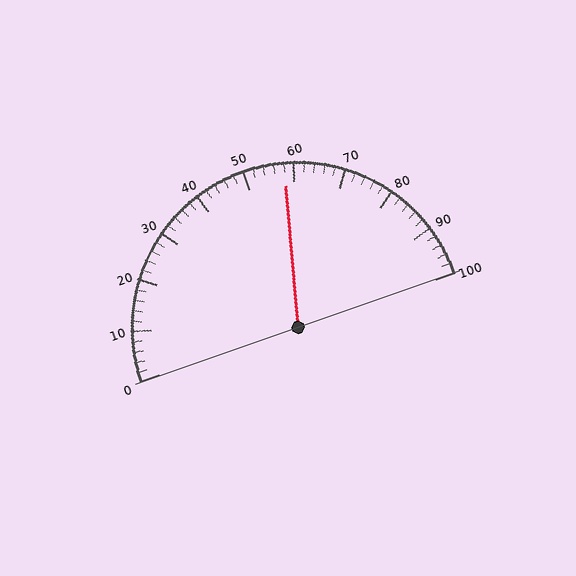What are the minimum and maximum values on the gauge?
The gauge ranges from 0 to 100.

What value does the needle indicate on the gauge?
The needle indicates approximately 58.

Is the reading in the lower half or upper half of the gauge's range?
The reading is in the upper half of the range (0 to 100).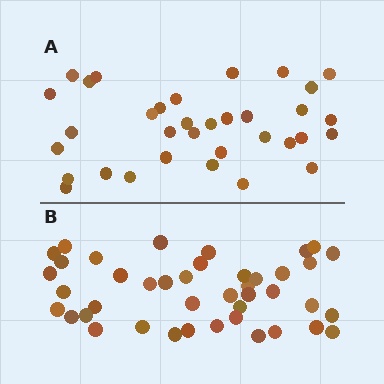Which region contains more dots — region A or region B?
Region B (the bottom region) has more dots.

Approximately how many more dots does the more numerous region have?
Region B has roughly 8 or so more dots than region A.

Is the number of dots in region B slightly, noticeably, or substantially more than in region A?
Region B has only slightly more — the two regions are fairly close. The ratio is roughly 1.2 to 1.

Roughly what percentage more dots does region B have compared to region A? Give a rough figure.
About 25% more.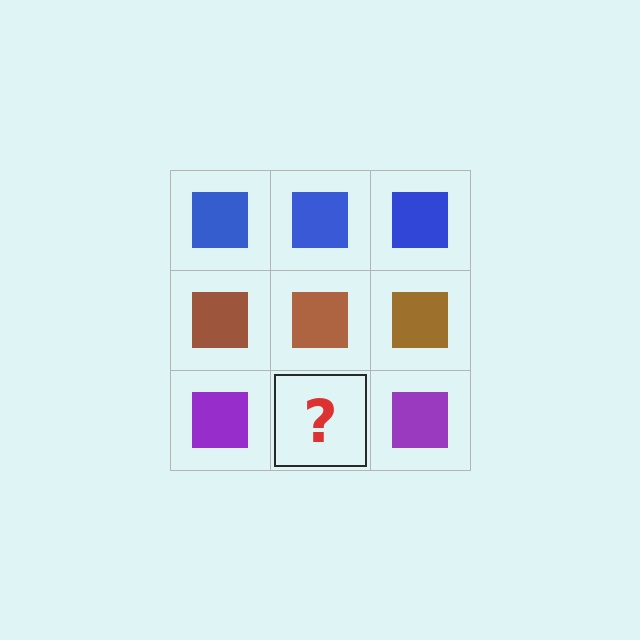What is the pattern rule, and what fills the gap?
The rule is that each row has a consistent color. The gap should be filled with a purple square.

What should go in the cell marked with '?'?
The missing cell should contain a purple square.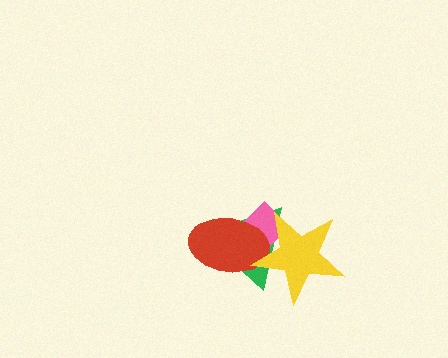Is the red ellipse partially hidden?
Yes, it is partially covered by another shape.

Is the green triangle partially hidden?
Yes, it is partially covered by another shape.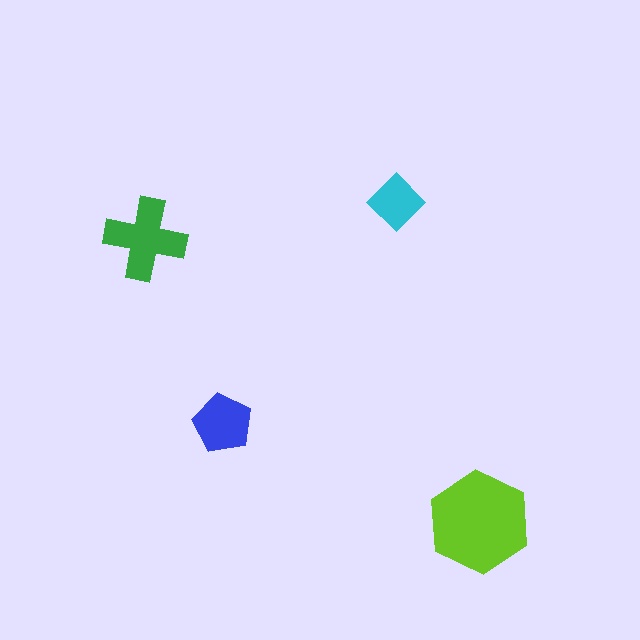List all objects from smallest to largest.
The cyan diamond, the blue pentagon, the green cross, the lime hexagon.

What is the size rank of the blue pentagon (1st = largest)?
3rd.